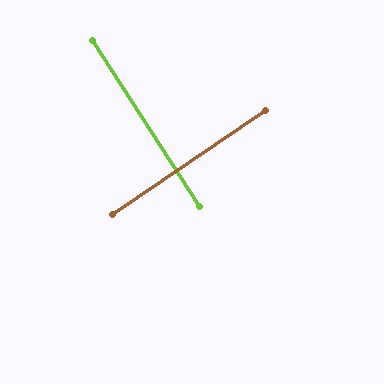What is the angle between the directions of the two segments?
Approximately 89 degrees.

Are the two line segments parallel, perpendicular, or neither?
Perpendicular — they meet at approximately 89°.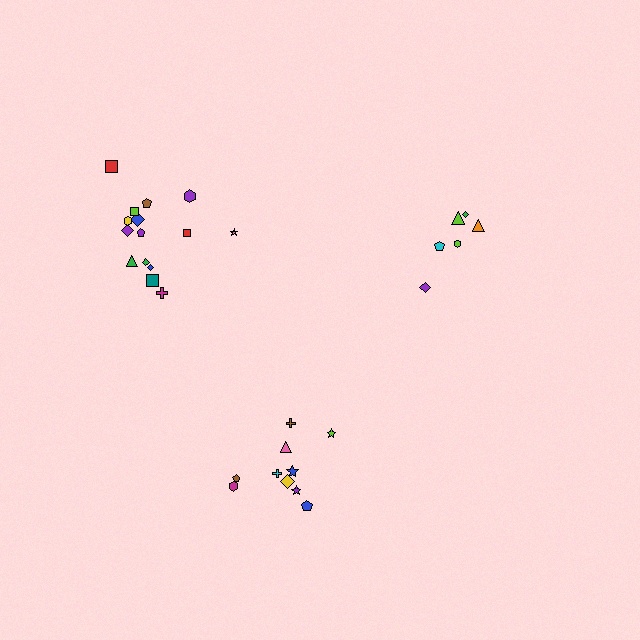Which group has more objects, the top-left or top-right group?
The top-left group.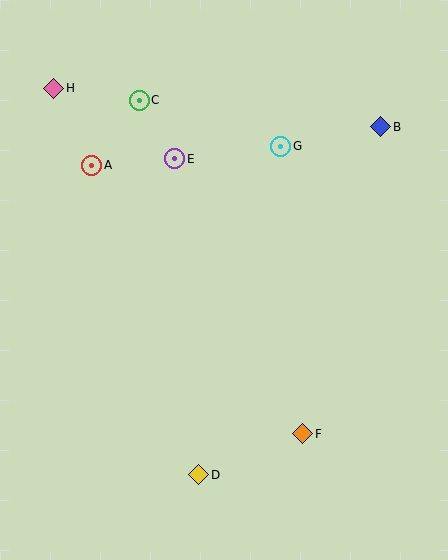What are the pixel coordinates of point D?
Point D is at (199, 475).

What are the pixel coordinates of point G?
Point G is at (281, 146).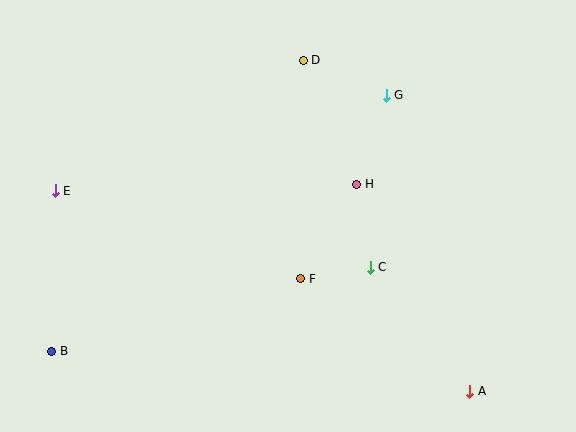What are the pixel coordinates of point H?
Point H is at (357, 184).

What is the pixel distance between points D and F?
The distance between D and F is 218 pixels.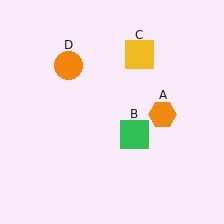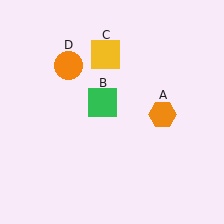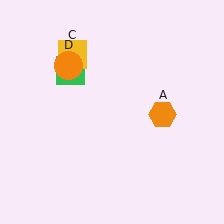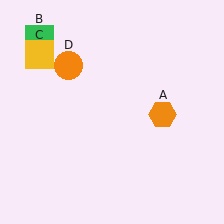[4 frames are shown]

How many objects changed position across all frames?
2 objects changed position: green square (object B), yellow square (object C).